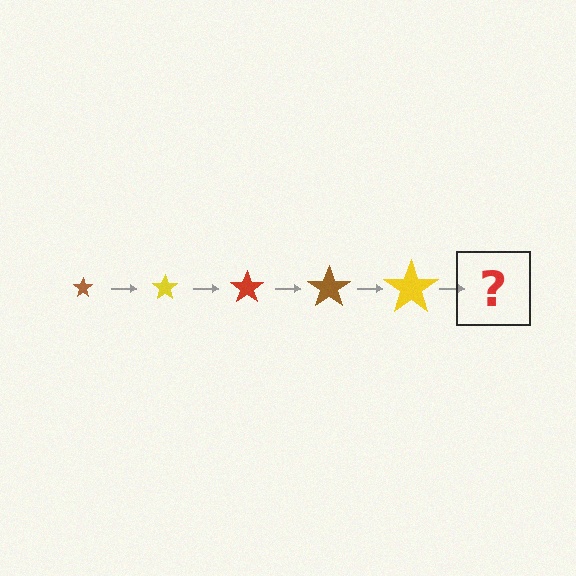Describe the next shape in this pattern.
It should be a red star, larger than the previous one.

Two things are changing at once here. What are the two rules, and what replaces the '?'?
The two rules are that the star grows larger each step and the color cycles through brown, yellow, and red. The '?' should be a red star, larger than the previous one.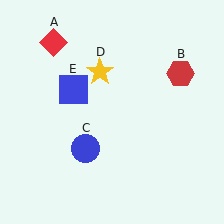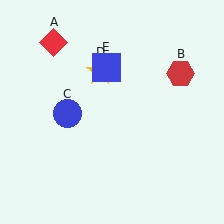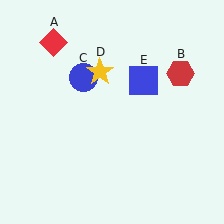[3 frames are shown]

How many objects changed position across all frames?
2 objects changed position: blue circle (object C), blue square (object E).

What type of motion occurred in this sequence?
The blue circle (object C), blue square (object E) rotated clockwise around the center of the scene.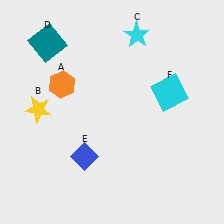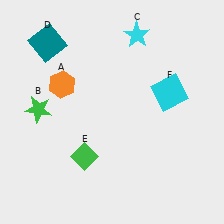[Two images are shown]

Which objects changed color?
B changed from yellow to green. E changed from blue to green.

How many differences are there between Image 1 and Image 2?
There are 2 differences between the two images.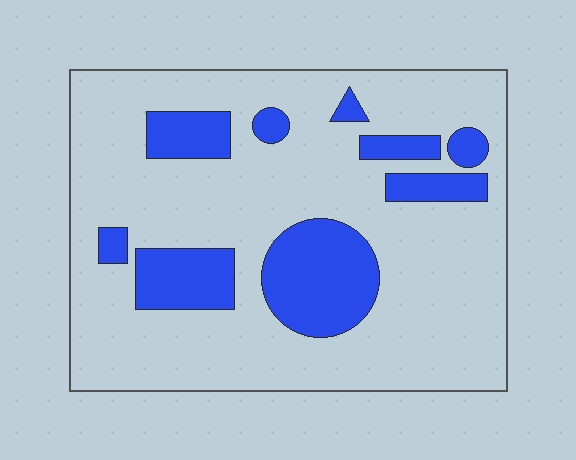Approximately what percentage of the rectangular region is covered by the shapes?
Approximately 20%.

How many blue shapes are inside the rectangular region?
9.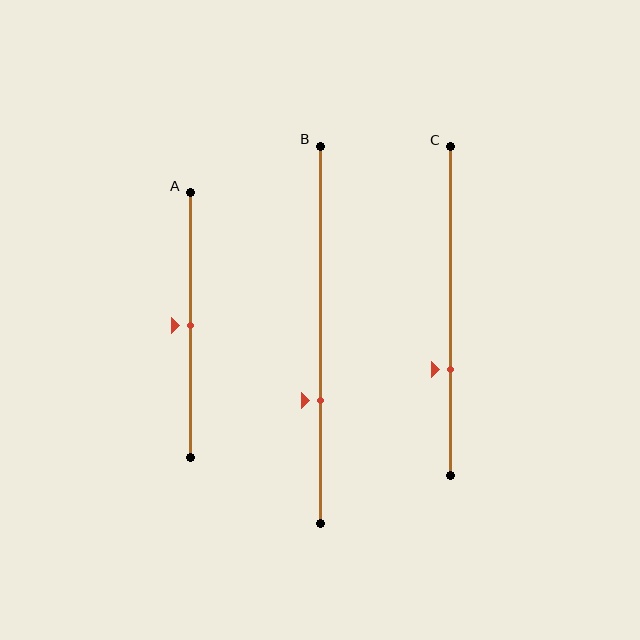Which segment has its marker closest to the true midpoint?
Segment A has its marker closest to the true midpoint.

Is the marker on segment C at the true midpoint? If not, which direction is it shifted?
No, the marker on segment C is shifted downward by about 18% of the segment length.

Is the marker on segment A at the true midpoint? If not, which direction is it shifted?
Yes, the marker on segment A is at the true midpoint.